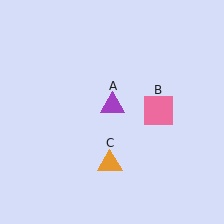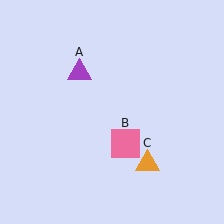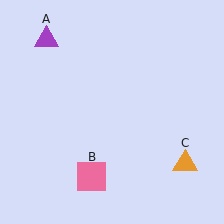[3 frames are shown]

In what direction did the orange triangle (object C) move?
The orange triangle (object C) moved right.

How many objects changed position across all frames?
3 objects changed position: purple triangle (object A), pink square (object B), orange triangle (object C).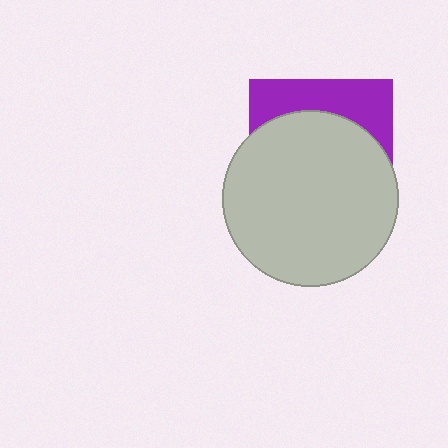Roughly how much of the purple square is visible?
A small part of it is visible (roughly 30%).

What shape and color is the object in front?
The object in front is a light gray circle.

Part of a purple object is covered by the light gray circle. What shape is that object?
It is a square.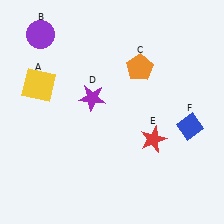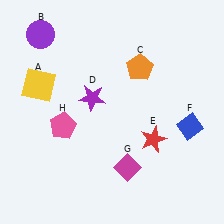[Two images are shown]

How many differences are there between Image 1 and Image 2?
There are 2 differences between the two images.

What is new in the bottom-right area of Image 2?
A magenta diamond (G) was added in the bottom-right area of Image 2.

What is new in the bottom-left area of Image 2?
A pink pentagon (H) was added in the bottom-left area of Image 2.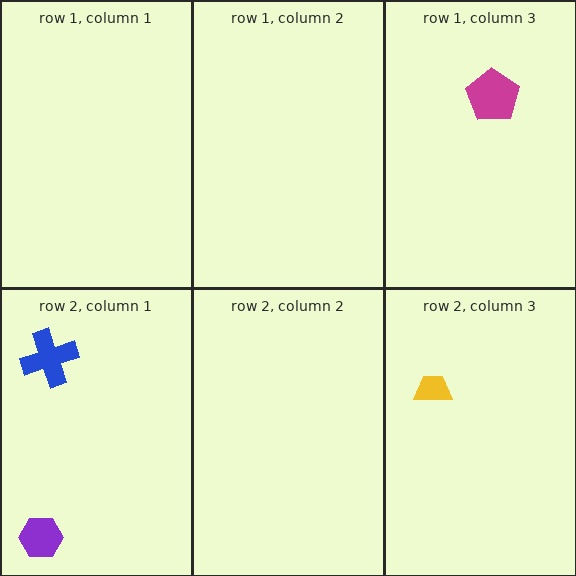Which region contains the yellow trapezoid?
The row 2, column 3 region.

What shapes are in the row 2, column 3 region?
The yellow trapezoid.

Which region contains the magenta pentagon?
The row 1, column 3 region.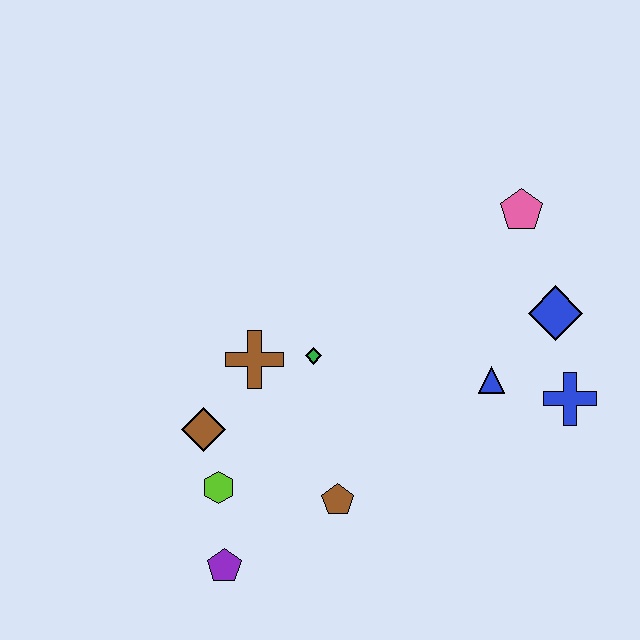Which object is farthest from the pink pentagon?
The purple pentagon is farthest from the pink pentagon.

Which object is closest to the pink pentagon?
The blue diamond is closest to the pink pentagon.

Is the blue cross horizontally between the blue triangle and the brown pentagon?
No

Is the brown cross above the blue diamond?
No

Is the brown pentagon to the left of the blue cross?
Yes